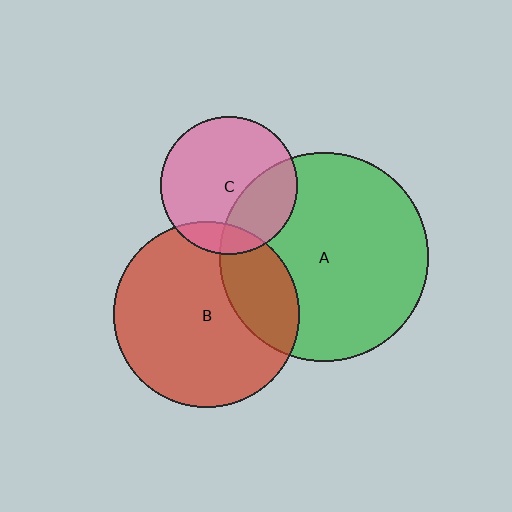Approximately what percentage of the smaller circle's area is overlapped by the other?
Approximately 25%.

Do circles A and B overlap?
Yes.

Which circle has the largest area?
Circle A (green).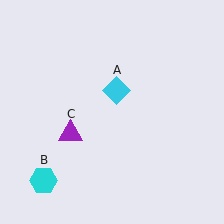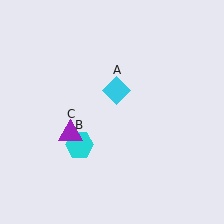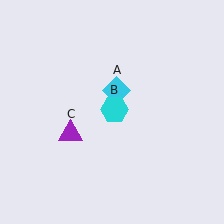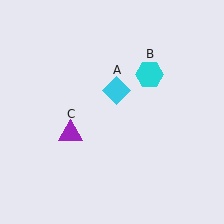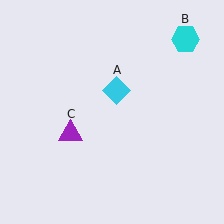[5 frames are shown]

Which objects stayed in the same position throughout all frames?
Cyan diamond (object A) and purple triangle (object C) remained stationary.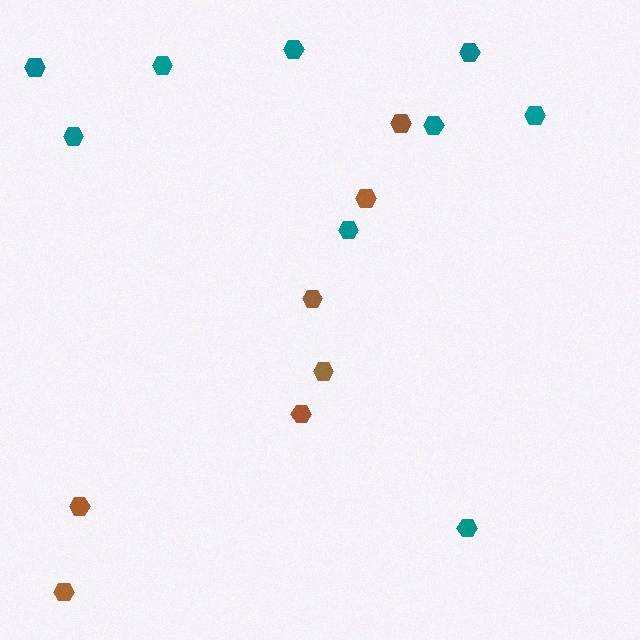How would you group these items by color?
There are 2 groups: one group of teal hexagons (9) and one group of brown hexagons (7).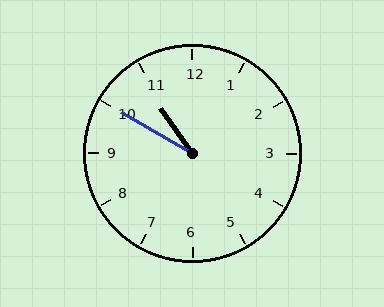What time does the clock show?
10:50.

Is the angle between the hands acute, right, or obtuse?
It is acute.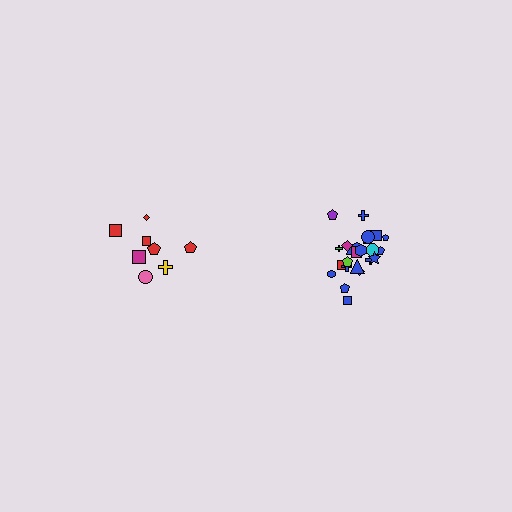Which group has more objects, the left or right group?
The right group.